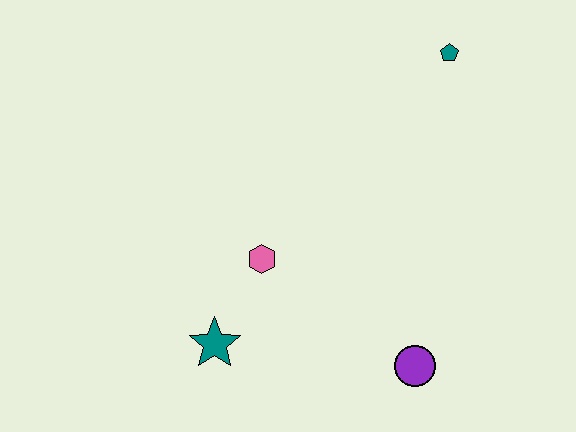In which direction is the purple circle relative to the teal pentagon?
The purple circle is below the teal pentagon.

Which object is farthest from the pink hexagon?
The teal pentagon is farthest from the pink hexagon.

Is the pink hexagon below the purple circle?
No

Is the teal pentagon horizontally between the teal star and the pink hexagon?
No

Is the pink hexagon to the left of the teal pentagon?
Yes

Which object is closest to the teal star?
The pink hexagon is closest to the teal star.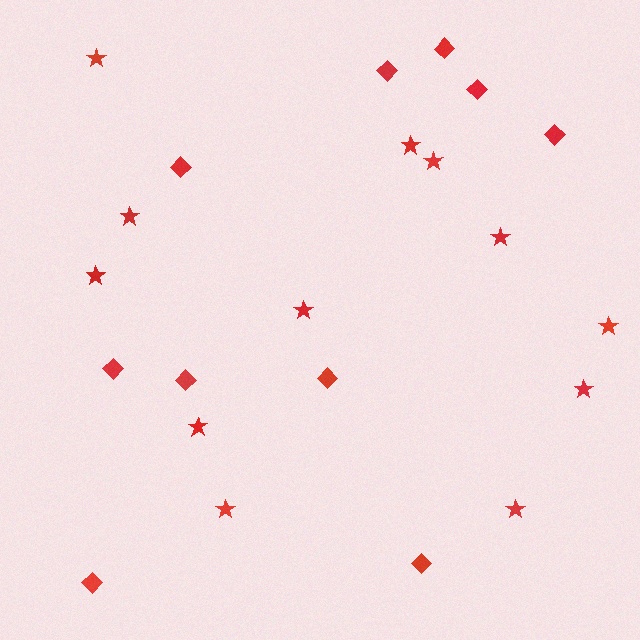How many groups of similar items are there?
There are 2 groups: one group of stars (12) and one group of diamonds (10).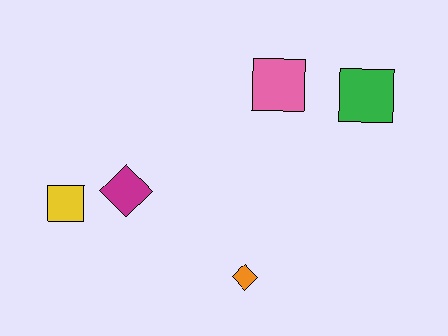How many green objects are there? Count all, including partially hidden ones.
There is 1 green object.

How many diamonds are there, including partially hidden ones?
There are 2 diamonds.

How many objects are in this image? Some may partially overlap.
There are 5 objects.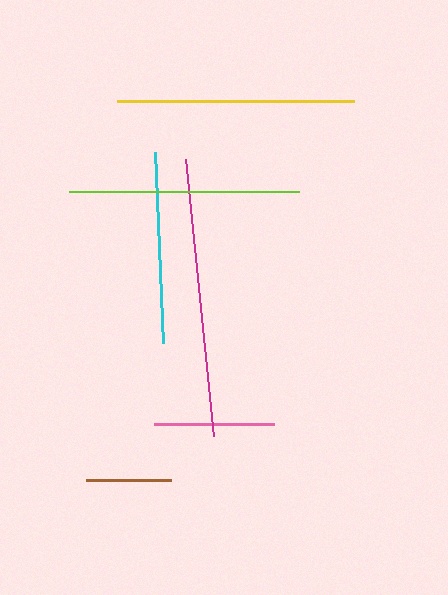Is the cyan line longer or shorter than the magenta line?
The magenta line is longer than the cyan line.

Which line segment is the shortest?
The brown line is the shortest at approximately 85 pixels.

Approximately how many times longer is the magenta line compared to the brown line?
The magenta line is approximately 3.3 times the length of the brown line.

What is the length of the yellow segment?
The yellow segment is approximately 237 pixels long.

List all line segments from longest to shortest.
From longest to shortest: magenta, yellow, lime, cyan, pink, brown.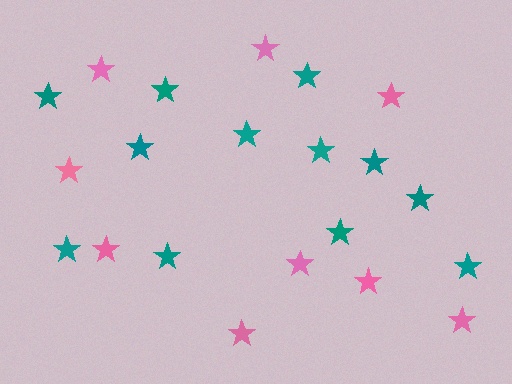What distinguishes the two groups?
There are 2 groups: one group of pink stars (9) and one group of teal stars (12).